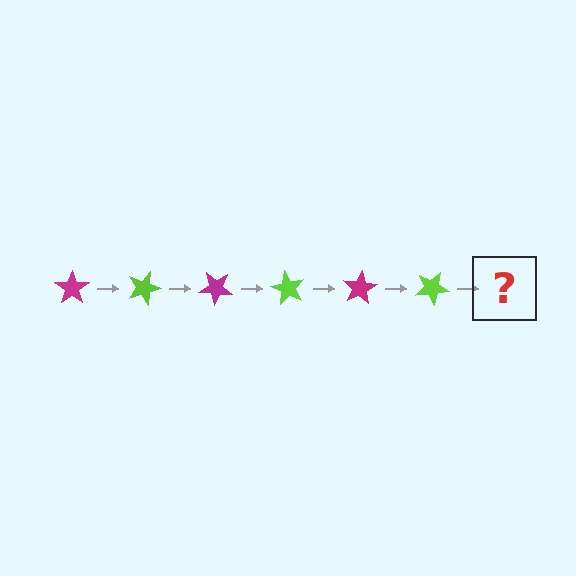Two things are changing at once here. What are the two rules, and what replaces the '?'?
The two rules are that it rotates 20 degrees each step and the color cycles through magenta and lime. The '?' should be a magenta star, rotated 120 degrees from the start.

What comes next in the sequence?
The next element should be a magenta star, rotated 120 degrees from the start.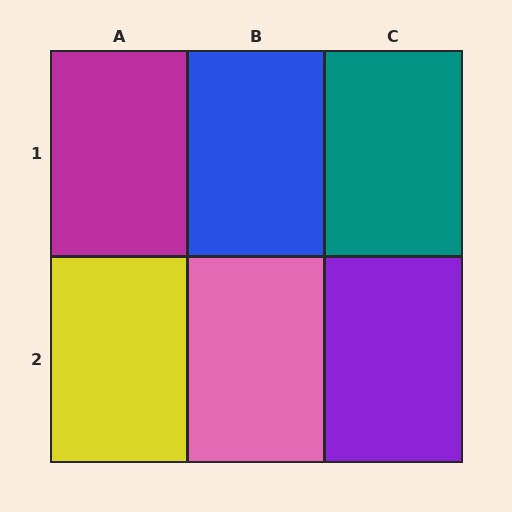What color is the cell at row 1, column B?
Blue.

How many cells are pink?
1 cell is pink.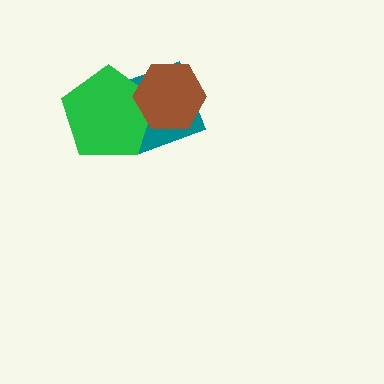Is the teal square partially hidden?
Yes, it is partially covered by another shape.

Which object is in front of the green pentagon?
The brown hexagon is in front of the green pentagon.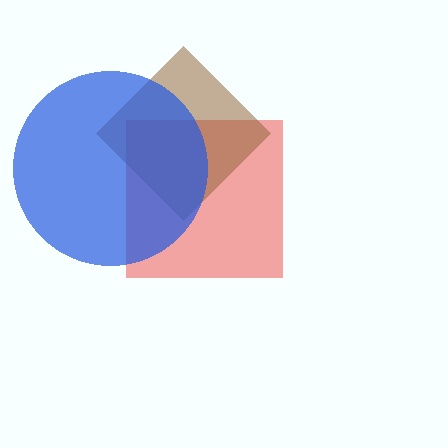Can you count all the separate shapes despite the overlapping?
Yes, there are 3 separate shapes.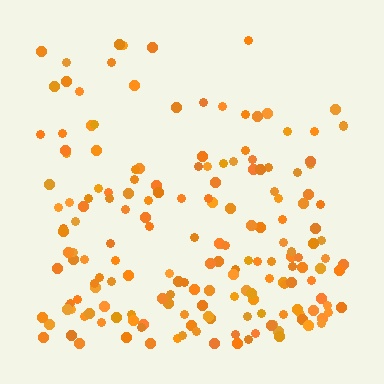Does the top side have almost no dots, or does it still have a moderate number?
Still a moderate number, just noticeably fewer than the bottom.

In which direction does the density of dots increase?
From top to bottom, with the bottom side densest.